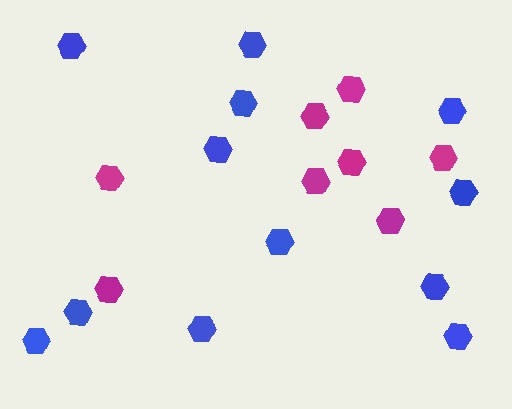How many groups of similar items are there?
There are 2 groups: one group of blue hexagons (12) and one group of magenta hexagons (8).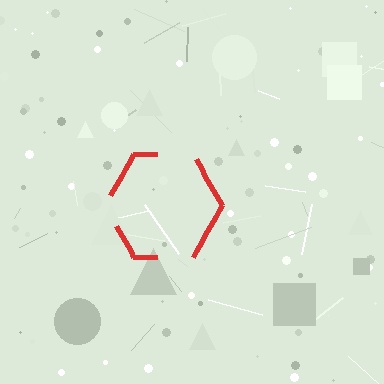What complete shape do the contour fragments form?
The contour fragments form a hexagon.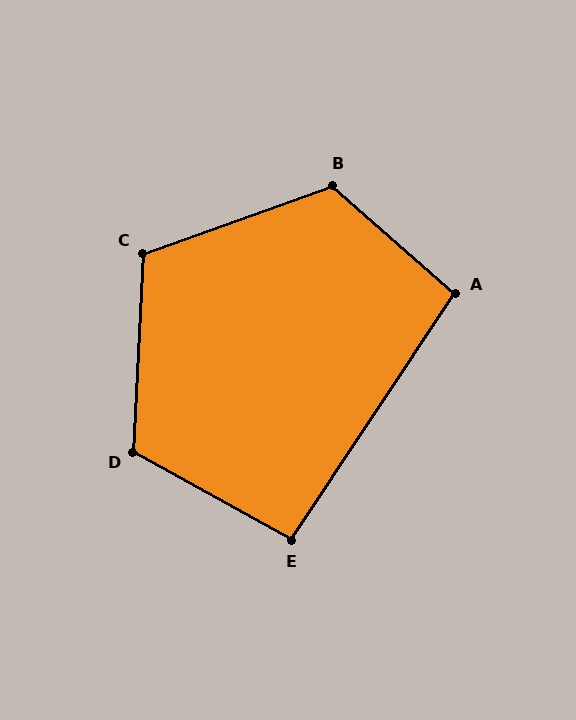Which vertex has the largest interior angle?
B, at approximately 119 degrees.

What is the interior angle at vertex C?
Approximately 112 degrees (obtuse).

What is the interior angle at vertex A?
Approximately 98 degrees (obtuse).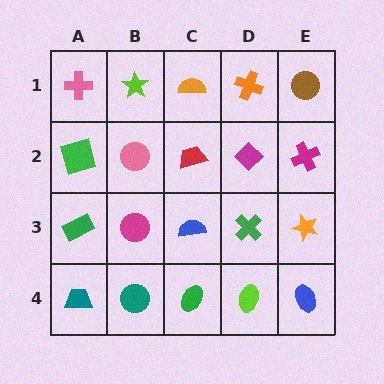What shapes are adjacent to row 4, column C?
A blue semicircle (row 3, column C), a teal circle (row 4, column B), a lime ellipse (row 4, column D).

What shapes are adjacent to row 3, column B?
A pink circle (row 2, column B), a teal circle (row 4, column B), a green rectangle (row 3, column A), a blue semicircle (row 3, column C).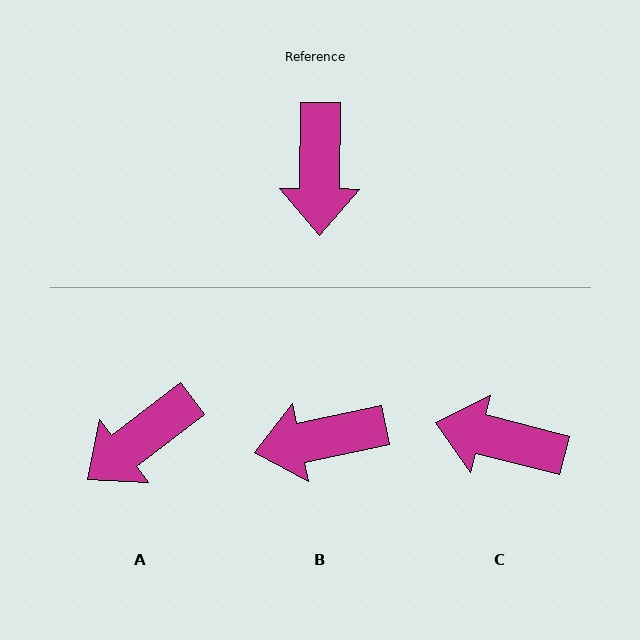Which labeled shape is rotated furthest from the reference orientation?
C, about 104 degrees away.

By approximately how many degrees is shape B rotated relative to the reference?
Approximately 78 degrees clockwise.